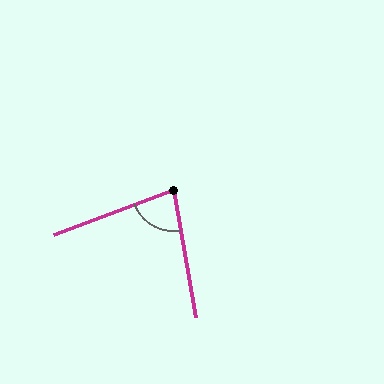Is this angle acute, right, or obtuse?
It is acute.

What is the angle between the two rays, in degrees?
Approximately 79 degrees.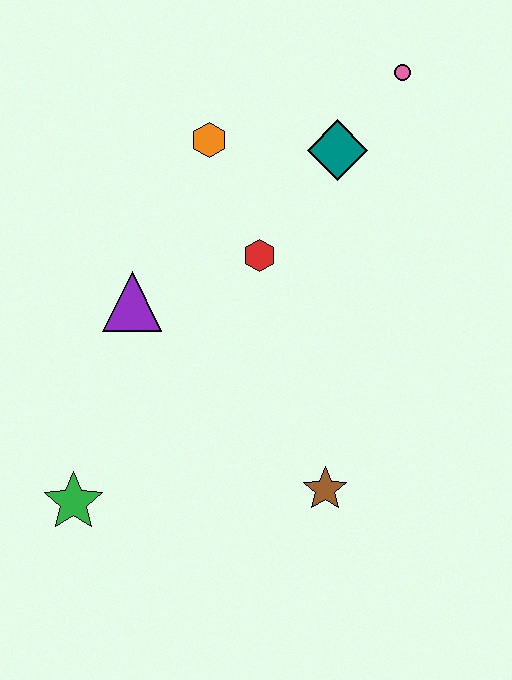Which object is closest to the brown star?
The red hexagon is closest to the brown star.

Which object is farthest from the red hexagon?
The green star is farthest from the red hexagon.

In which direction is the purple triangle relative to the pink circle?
The purple triangle is to the left of the pink circle.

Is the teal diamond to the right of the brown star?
Yes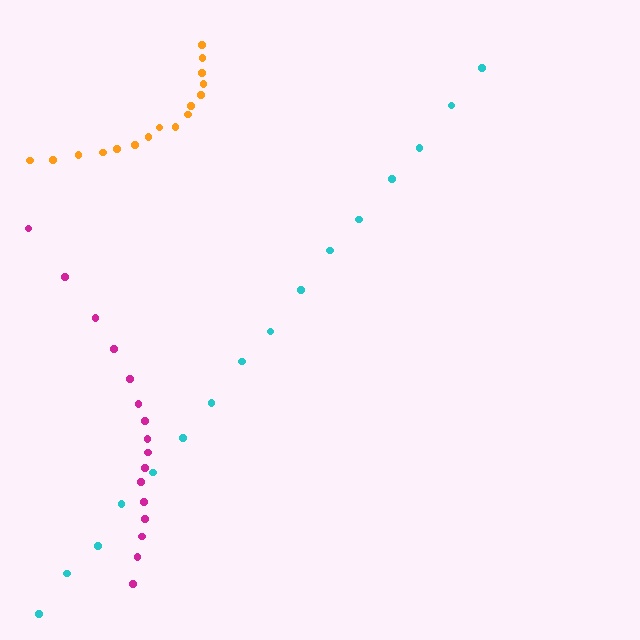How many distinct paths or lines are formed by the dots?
There are 3 distinct paths.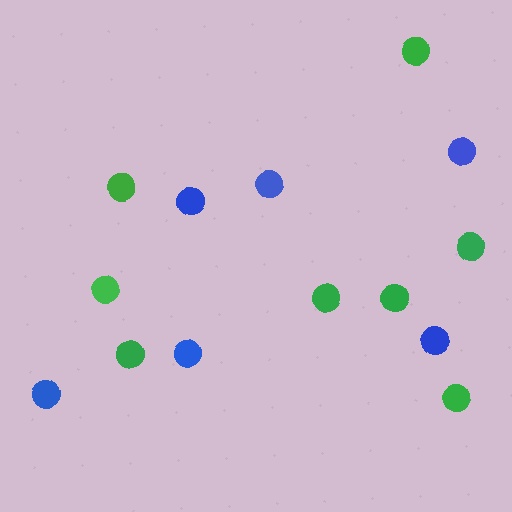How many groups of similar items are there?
There are 2 groups: one group of green circles (8) and one group of blue circles (6).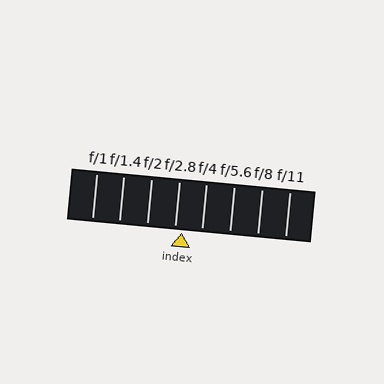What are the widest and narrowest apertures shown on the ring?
The widest aperture shown is f/1 and the narrowest is f/11.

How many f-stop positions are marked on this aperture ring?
There are 8 f-stop positions marked.